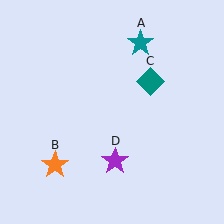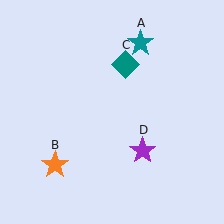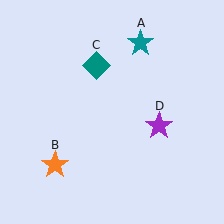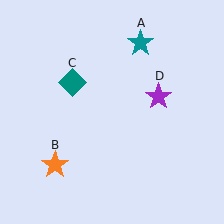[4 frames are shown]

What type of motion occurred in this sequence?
The teal diamond (object C), purple star (object D) rotated counterclockwise around the center of the scene.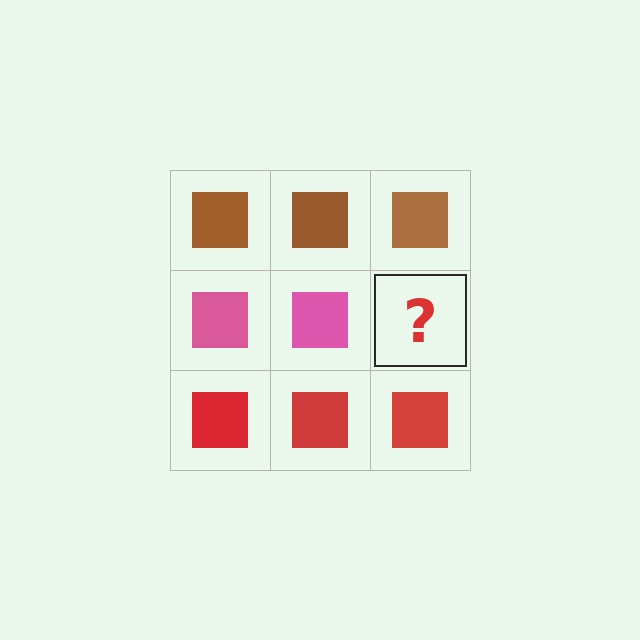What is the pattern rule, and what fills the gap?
The rule is that each row has a consistent color. The gap should be filled with a pink square.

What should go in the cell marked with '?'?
The missing cell should contain a pink square.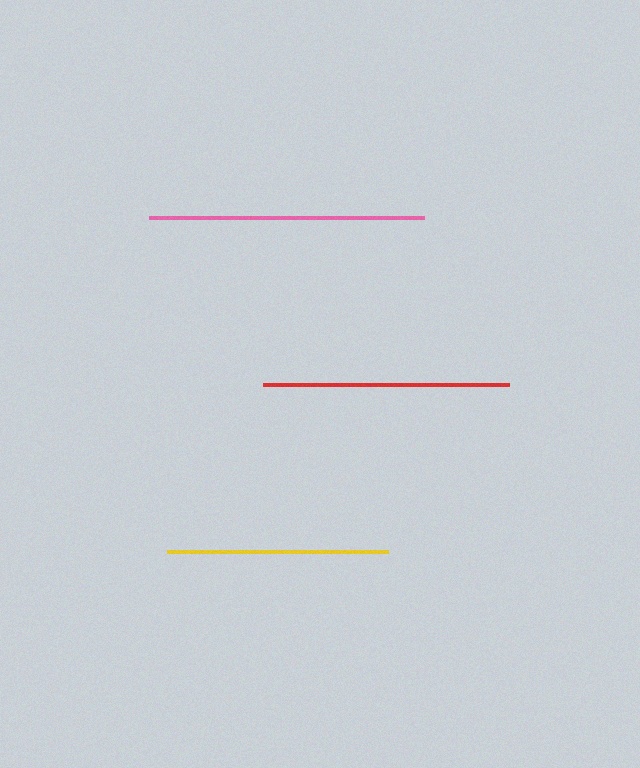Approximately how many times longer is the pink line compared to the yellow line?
The pink line is approximately 1.2 times the length of the yellow line.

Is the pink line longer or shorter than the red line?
The pink line is longer than the red line.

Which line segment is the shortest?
The yellow line is the shortest at approximately 221 pixels.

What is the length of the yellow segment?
The yellow segment is approximately 221 pixels long.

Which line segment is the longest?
The pink line is the longest at approximately 275 pixels.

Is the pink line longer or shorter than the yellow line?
The pink line is longer than the yellow line.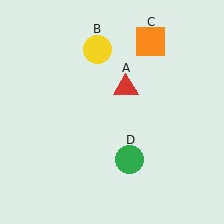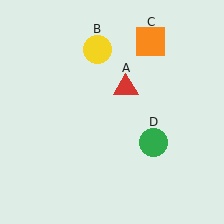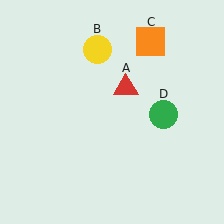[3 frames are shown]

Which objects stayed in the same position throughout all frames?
Red triangle (object A) and yellow circle (object B) and orange square (object C) remained stationary.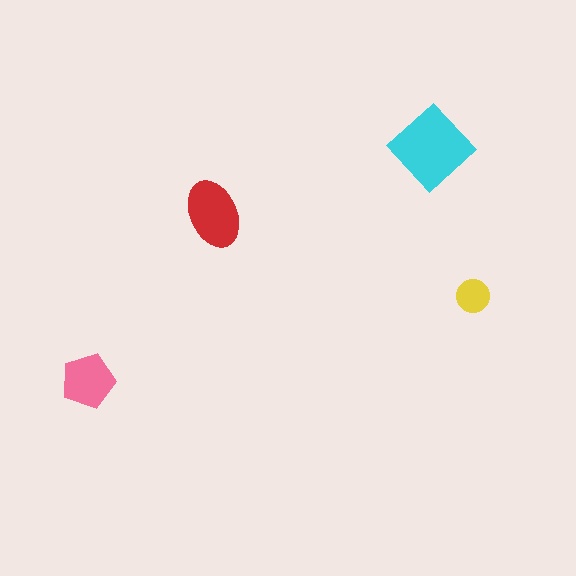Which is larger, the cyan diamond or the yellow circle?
The cyan diamond.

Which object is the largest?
The cyan diamond.